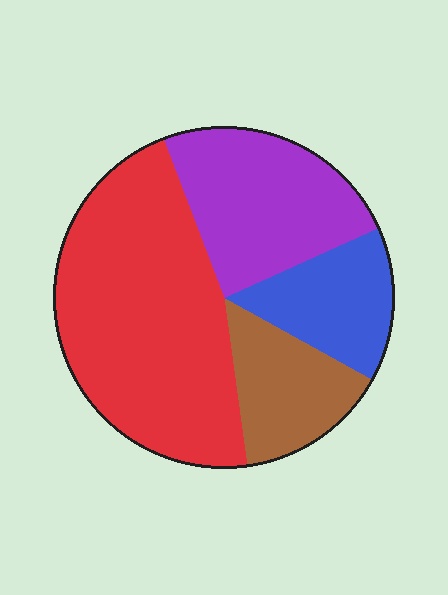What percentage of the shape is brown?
Brown covers around 15% of the shape.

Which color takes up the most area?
Red, at roughly 45%.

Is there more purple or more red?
Red.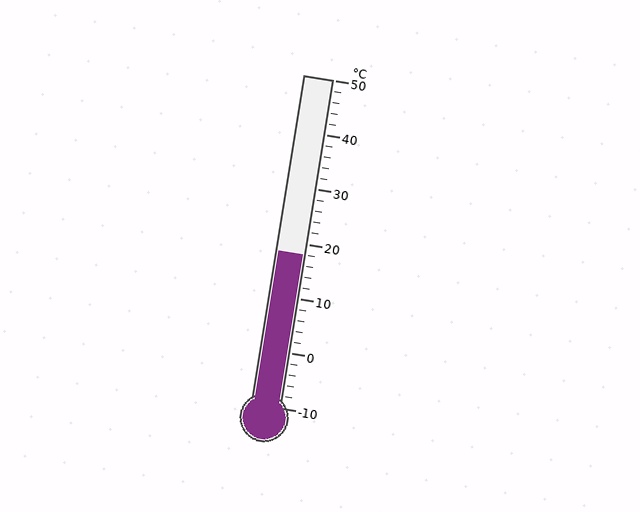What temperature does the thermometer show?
The thermometer shows approximately 18°C.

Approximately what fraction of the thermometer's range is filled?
The thermometer is filled to approximately 45% of its range.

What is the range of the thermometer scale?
The thermometer scale ranges from -10°C to 50°C.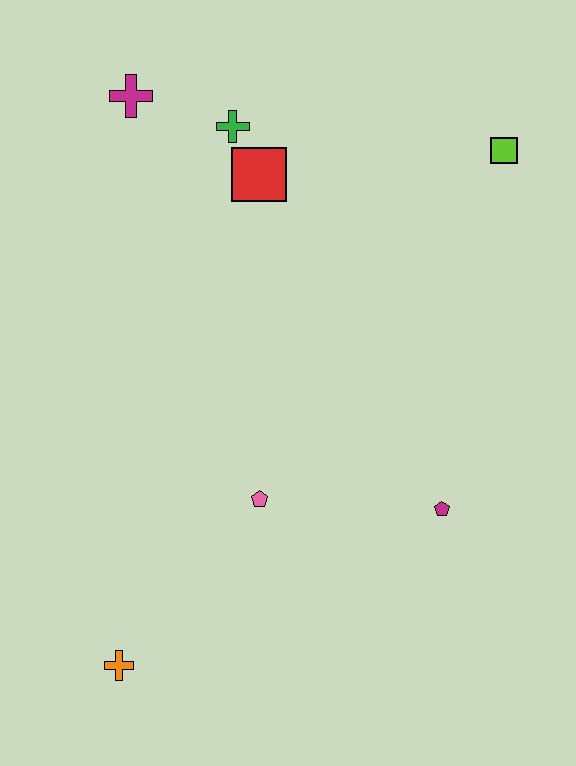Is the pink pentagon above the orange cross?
Yes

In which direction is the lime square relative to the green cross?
The lime square is to the right of the green cross.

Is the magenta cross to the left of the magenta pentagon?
Yes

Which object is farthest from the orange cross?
The lime square is farthest from the orange cross.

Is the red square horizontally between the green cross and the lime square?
Yes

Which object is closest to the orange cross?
The pink pentagon is closest to the orange cross.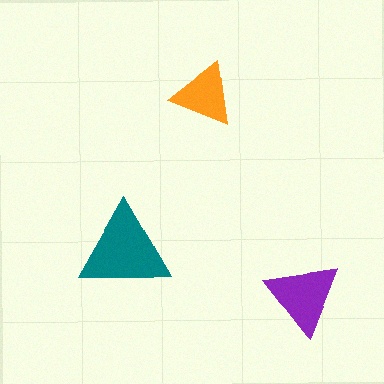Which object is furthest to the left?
The teal triangle is leftmost.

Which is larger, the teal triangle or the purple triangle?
The teal one.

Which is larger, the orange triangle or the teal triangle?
The teal one.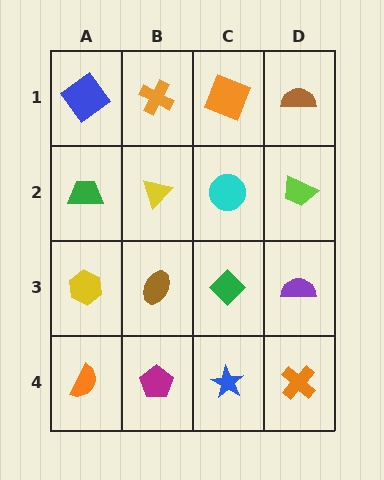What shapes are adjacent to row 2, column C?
An orange square (row 1, column C), a green diamond (row 3, column C), a yellow triangle (row 2, column B), a lime trapezoid (row 2, column D).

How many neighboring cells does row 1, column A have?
2.